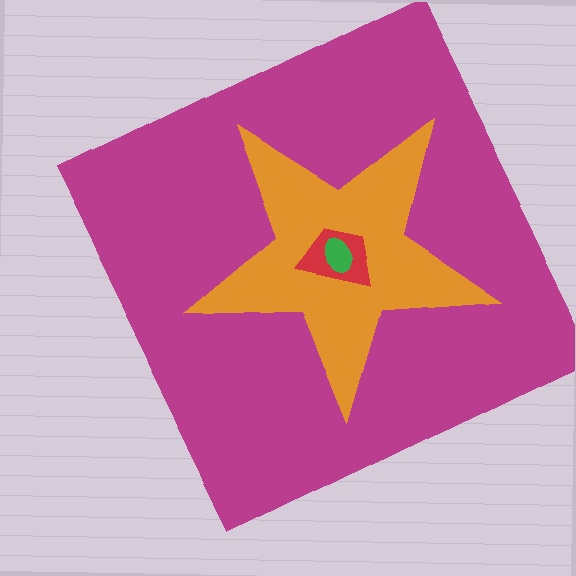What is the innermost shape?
The green ellipse.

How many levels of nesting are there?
4.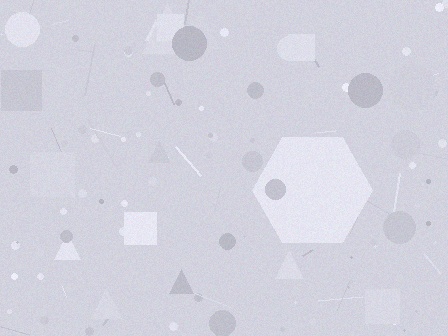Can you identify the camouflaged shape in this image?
The camouflaged shape is a hexagon.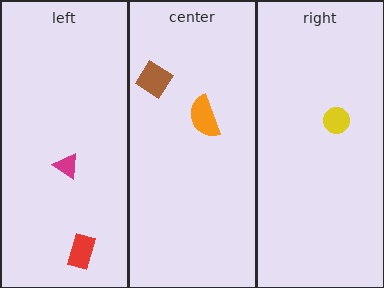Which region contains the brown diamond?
The center region.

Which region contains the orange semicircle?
The center region.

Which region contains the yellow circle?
The right region.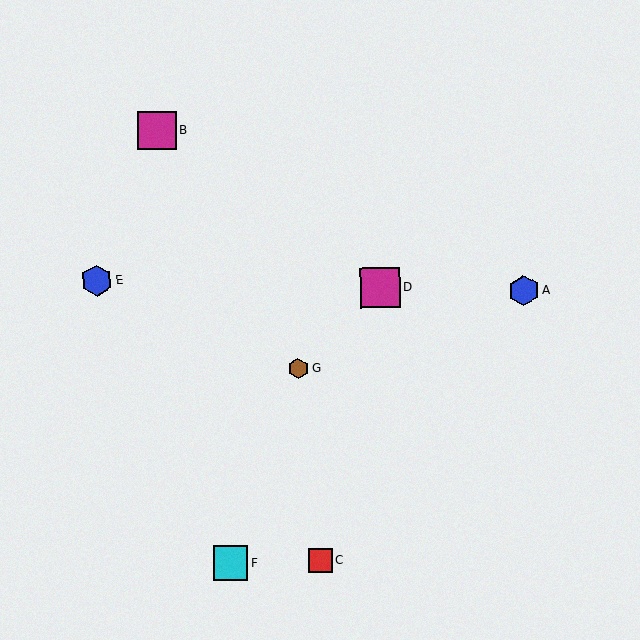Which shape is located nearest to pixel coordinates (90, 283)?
The blue hexagon (labeled E) at (97, 280) is nearest to that location.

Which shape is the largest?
The magenta square (labeled D) is the largest.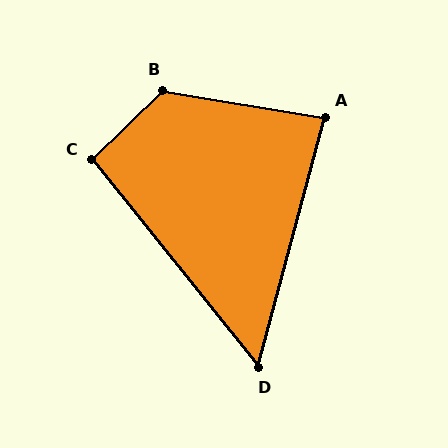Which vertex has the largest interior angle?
B, at approximately 126 degrees.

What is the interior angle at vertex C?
Approximately 95 degrees (obtuse).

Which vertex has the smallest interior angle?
D, at approximately 54 degrees.